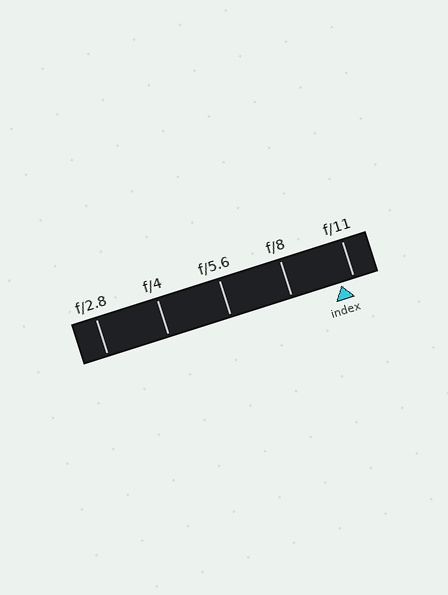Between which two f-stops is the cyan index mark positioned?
The index mark is between f/8 and f/11.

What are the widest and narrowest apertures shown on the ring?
The widest aperture shown is f/2.8 and the narrowest is f/11.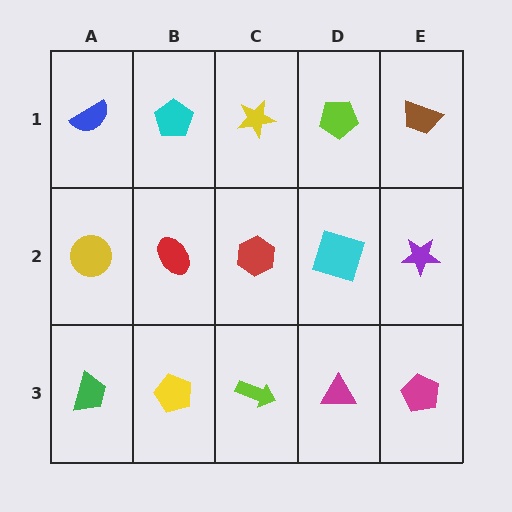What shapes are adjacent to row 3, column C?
A red hexagon (row 2, column C), a yellow pentagon (row 3, column B), a magenta triangle (row 3, column D).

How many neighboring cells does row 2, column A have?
3.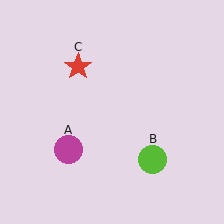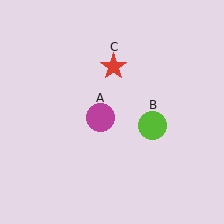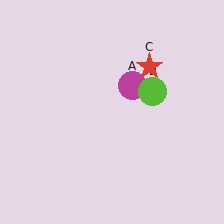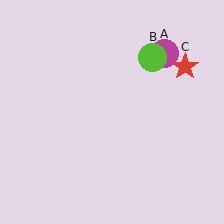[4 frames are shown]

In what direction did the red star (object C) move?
The red star (object C) moved right.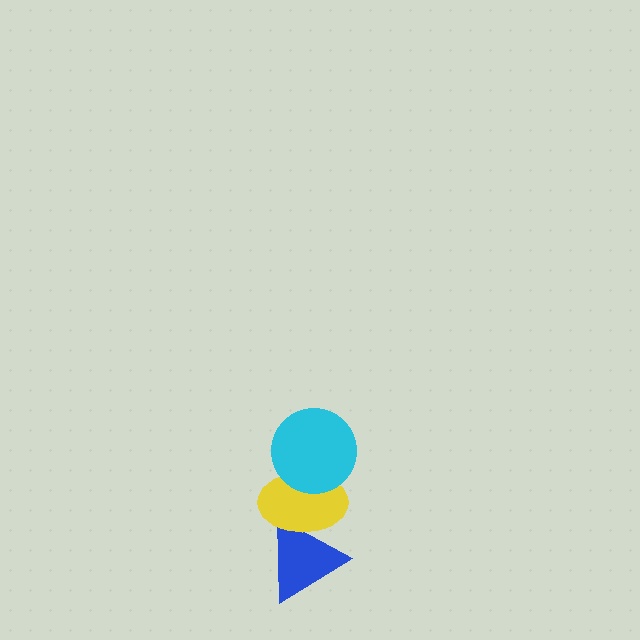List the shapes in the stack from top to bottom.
From top to bottom: the cyan circle, the yellow ellipse, the blue triangle.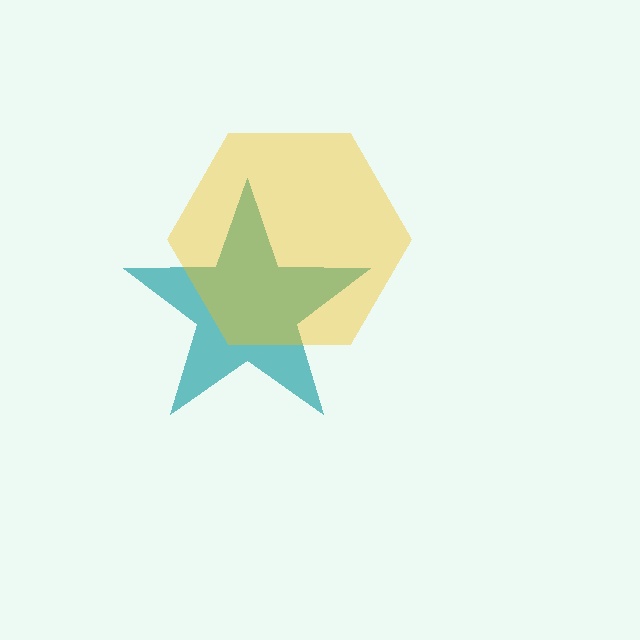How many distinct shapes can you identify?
There are 2 distinct shapes: a teal star, a yellow hexagon.